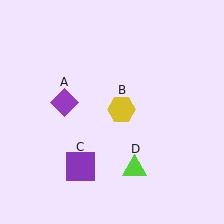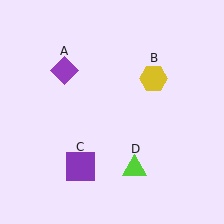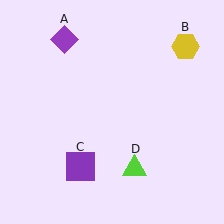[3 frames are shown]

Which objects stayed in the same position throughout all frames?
Purple square (object C) and lime triangle (object D) remained stationary.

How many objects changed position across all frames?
2 objects changed position: purple diamond (object A), yellow hexagon (object B).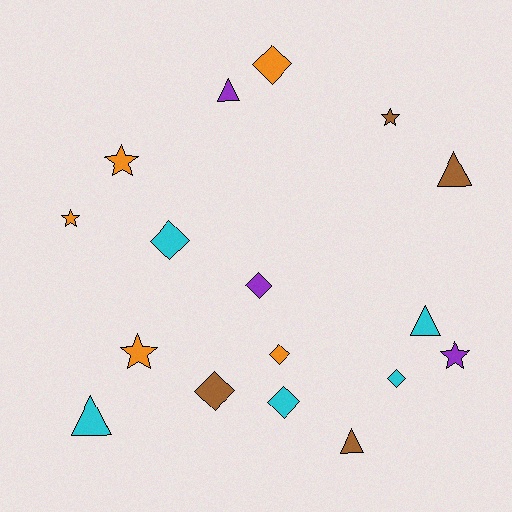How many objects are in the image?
There are 17 objects.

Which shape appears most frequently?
Diamond, with 7 objects.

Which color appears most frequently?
Orange, with 5 objects.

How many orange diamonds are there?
There are 2 orange diamonds.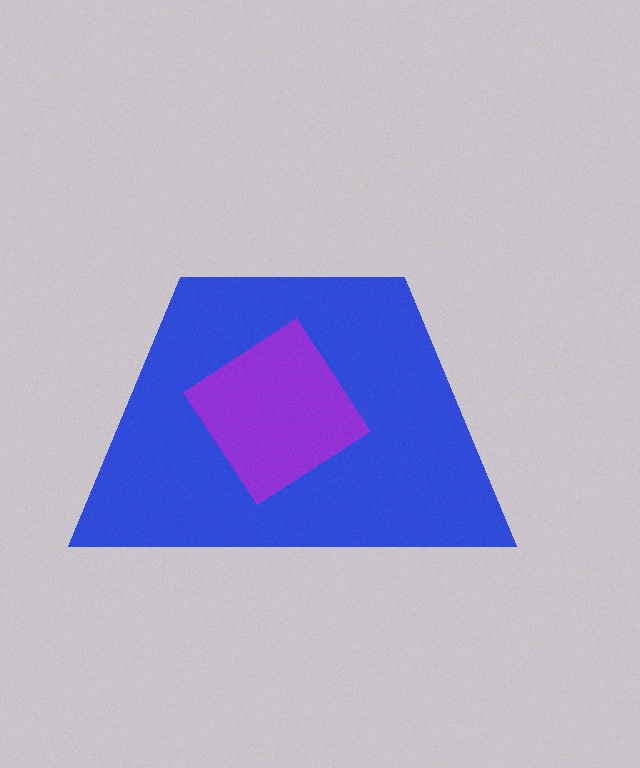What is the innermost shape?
The purple diamond.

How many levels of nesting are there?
2.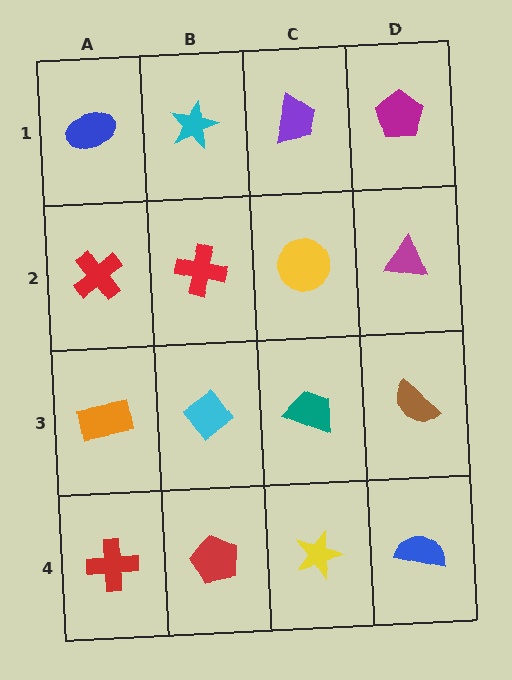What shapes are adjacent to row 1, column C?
A yellow circle (row 2, column C), a cyan star (row 1, column B), a magenta pentagon (row 1, column D).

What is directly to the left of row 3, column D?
A teal trapezoid.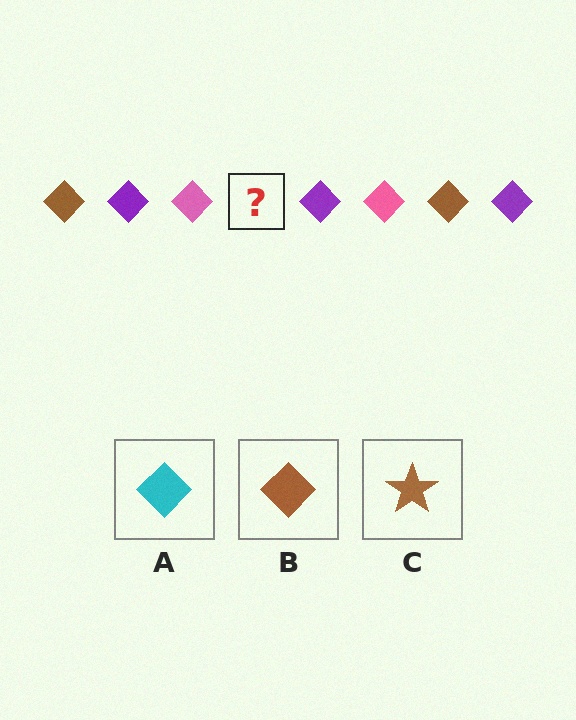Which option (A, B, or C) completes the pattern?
B.